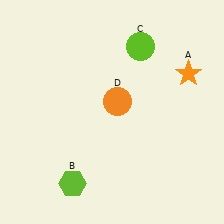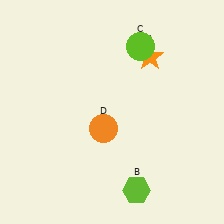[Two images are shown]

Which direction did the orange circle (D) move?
The orange circle (D) moved down.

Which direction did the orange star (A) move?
The orange star (A) moved left.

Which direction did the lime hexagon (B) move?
The lime hexagon (B) moved right.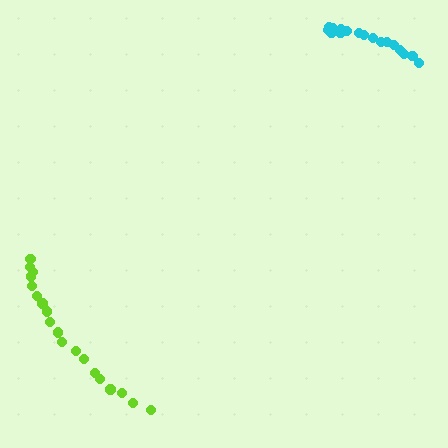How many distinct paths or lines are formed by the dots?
There are 2 distinct paths.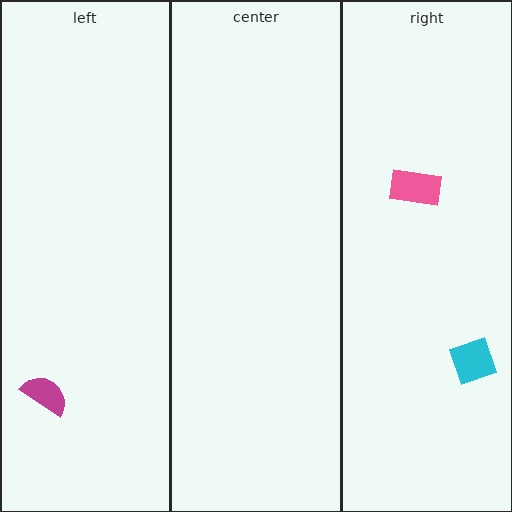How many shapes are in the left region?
1.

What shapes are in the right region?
The pink rectangle, the cyan square.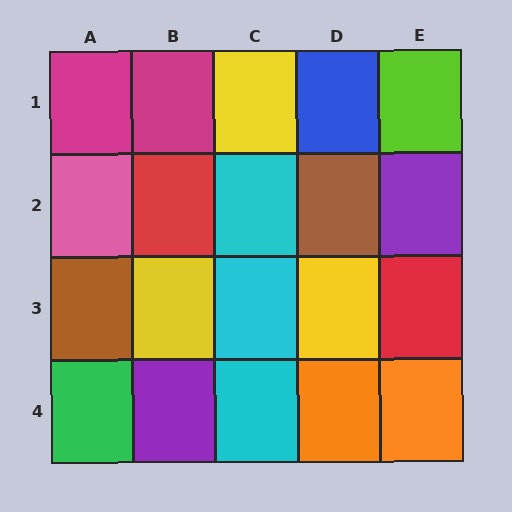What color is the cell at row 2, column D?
Brown.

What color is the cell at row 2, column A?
Pink.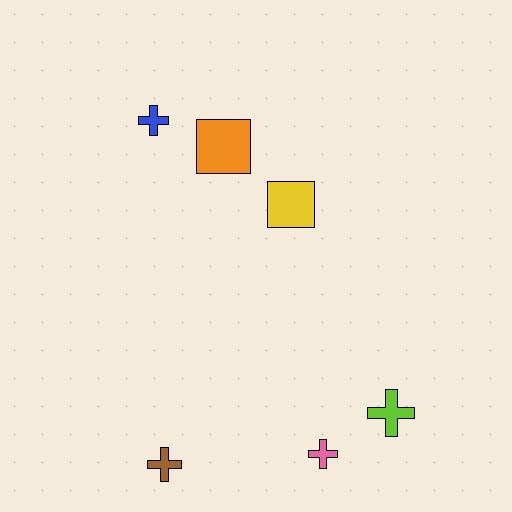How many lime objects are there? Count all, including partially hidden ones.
There is 1 lime object.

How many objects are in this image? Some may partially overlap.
There are 6 objects.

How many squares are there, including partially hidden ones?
There are 2 squares.